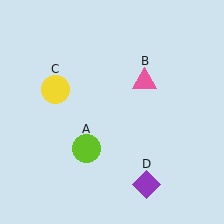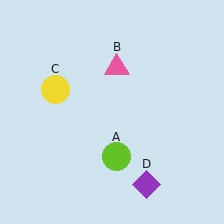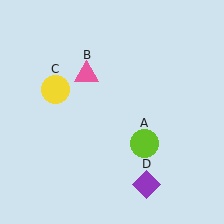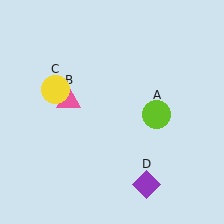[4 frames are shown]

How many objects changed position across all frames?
2 objects changed position: lime circle (object A), pink triangle (object B).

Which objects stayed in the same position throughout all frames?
Yellow circle (object C) and purple diamond (object D) remained stationary.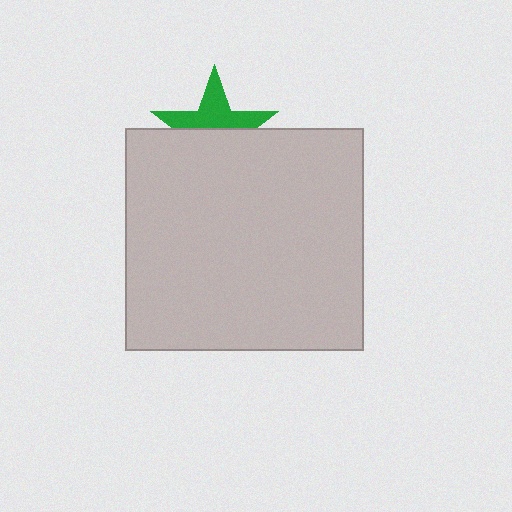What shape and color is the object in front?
The object in front is a light gray rectangle.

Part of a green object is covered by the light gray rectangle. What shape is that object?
It is a star.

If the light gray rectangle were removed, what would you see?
You would see the complete green star.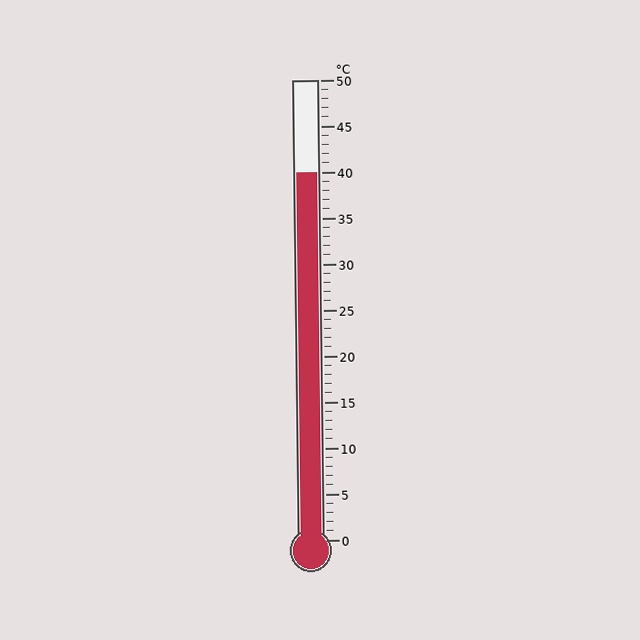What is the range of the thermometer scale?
The thermometer scale ranges from 0°C to 50°C.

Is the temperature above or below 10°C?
The temperature is above 10°C.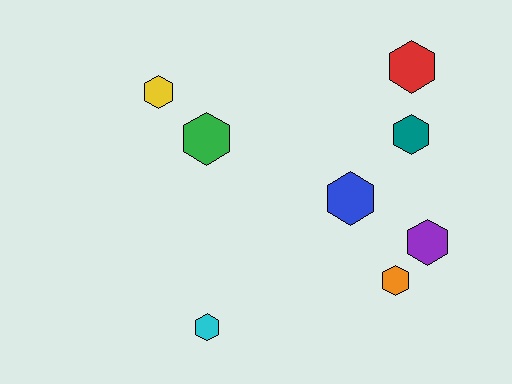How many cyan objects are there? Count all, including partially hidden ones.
There is 1 cyan object.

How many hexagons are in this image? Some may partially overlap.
There are 8 hexagons.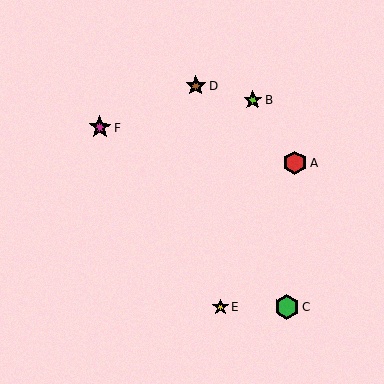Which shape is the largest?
The green hexagon (labeled C) is the largest.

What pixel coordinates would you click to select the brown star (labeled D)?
Click at (195, 86) to select the brown star D.